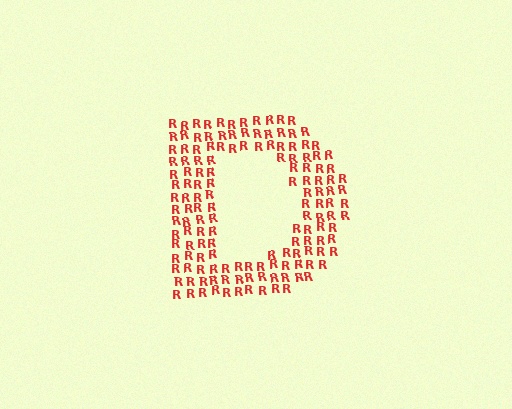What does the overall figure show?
The overall figure shows the letter D.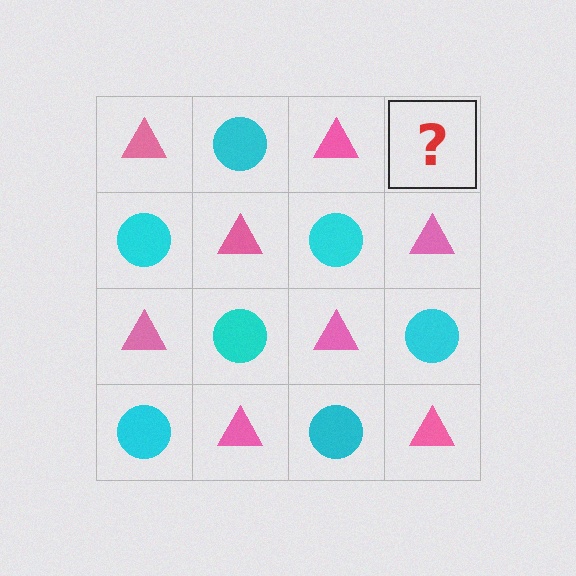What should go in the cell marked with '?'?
The missing cell should contain a cyan circle.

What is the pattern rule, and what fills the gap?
The rule is that it alternates pink triangle and cyan circle in a checkerboard pattern. The gap should be filled with a cyan circle.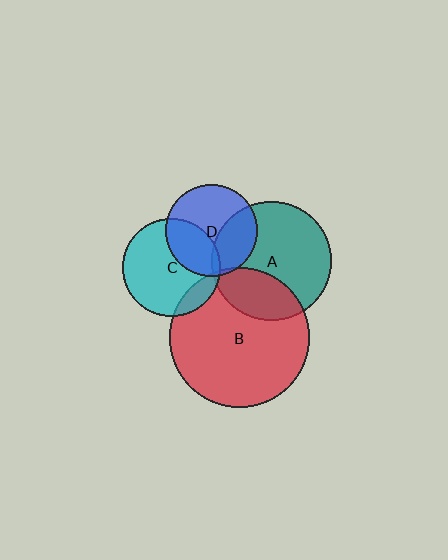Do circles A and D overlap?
Yes.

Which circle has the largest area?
Circle B (red).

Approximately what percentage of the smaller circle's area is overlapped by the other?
Approximately 30%.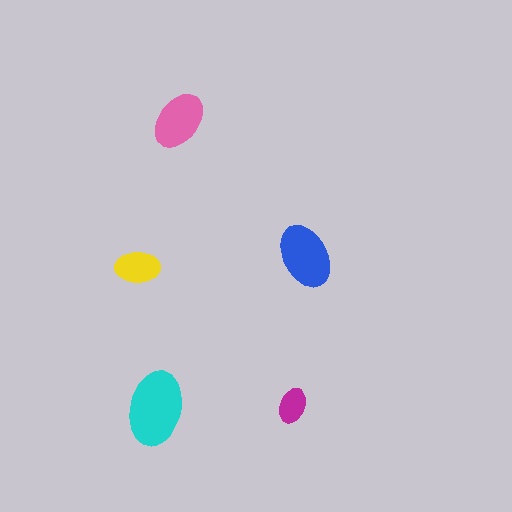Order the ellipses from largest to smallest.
the cyan one, the blue one, the pink one, the yellow one, the magenta one.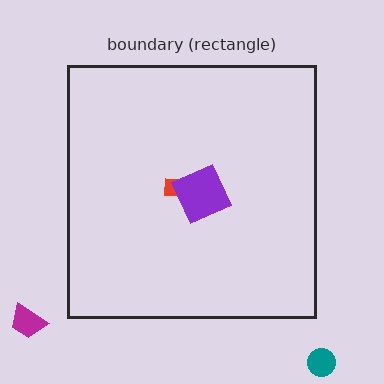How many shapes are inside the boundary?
2 inside, 2 outside.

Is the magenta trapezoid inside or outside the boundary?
Outside.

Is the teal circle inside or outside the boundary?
Outside.